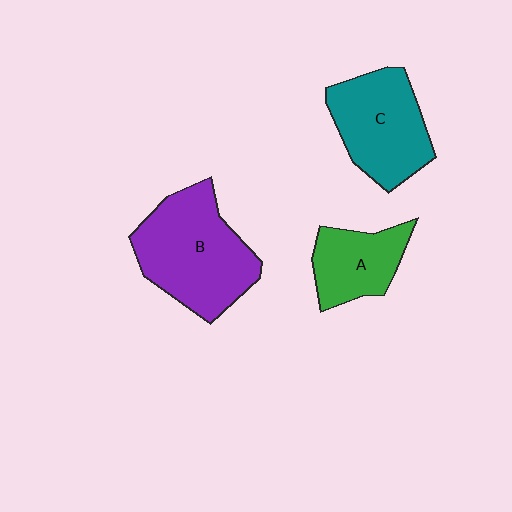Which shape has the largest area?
Shape B (purple).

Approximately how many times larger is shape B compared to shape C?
Approximately 1.3 times.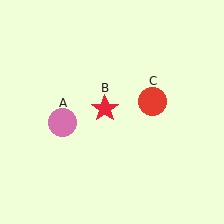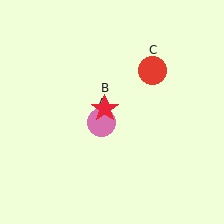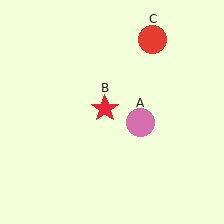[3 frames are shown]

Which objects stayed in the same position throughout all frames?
Red star (object B) remained stationary.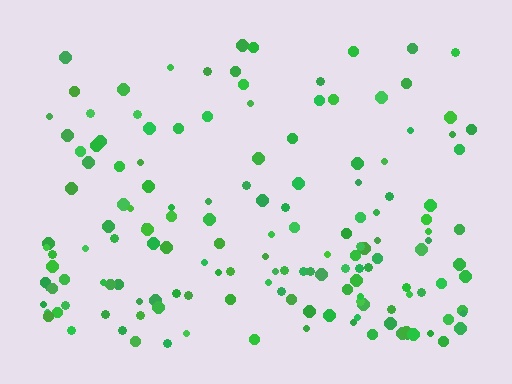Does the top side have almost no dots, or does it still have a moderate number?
Still a moderate number, just noticeably fewer than the bottom.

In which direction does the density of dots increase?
From top to bottom, with the bottom side densest.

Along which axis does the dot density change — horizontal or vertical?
Vertical.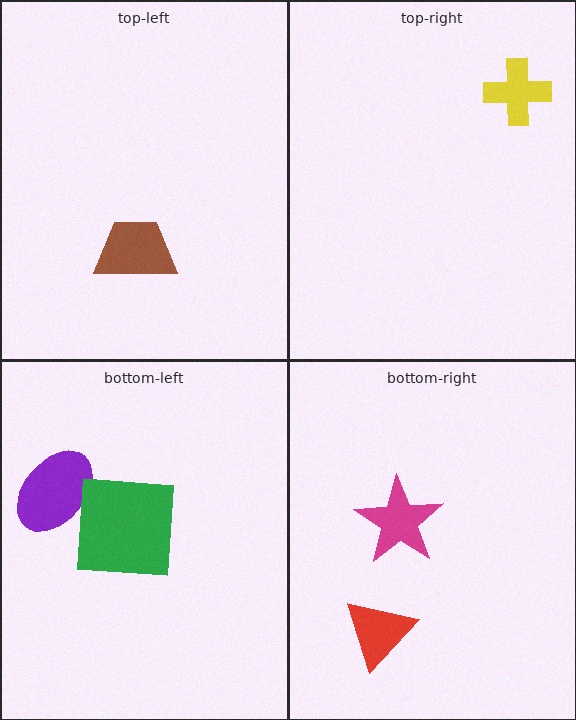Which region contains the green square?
The bottom-left region.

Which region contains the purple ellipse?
The bottom-left region.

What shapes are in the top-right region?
The yellow cross.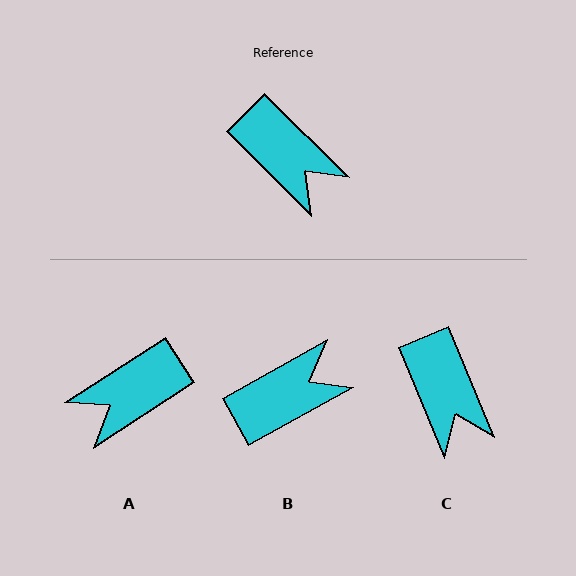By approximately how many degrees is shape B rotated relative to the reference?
Approximately 74 degrees counter-clockwise.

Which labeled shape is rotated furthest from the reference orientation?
A, about 102 degrees away.